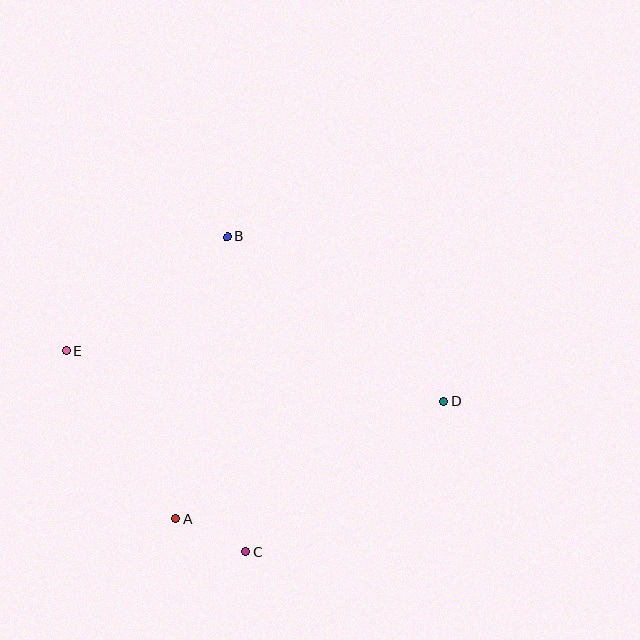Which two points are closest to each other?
Points A and C are closest to each other.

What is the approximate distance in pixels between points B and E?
The distance between B and E is approximately 197 pixels.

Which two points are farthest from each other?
Points D and E are farthest from each other.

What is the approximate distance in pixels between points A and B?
The distance between A and B is approximately 286 pixels.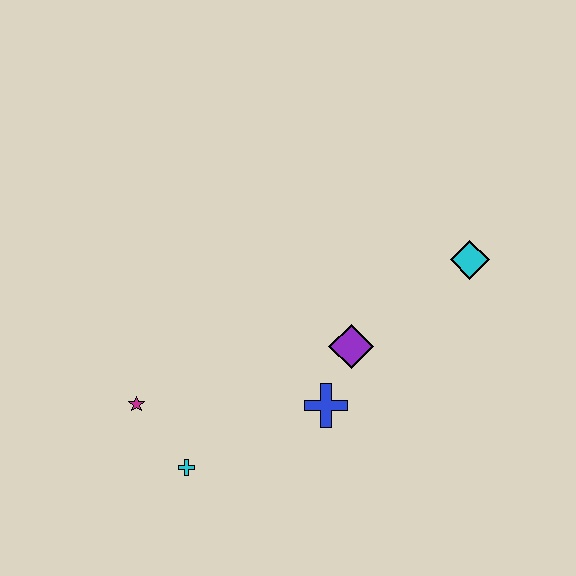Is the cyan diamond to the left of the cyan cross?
No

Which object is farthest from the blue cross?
The cyan diamond is farthest from the blue cross.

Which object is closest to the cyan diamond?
The purple diamond is closest to the cyan diamond.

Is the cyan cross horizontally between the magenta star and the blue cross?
Yes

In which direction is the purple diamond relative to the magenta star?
The purple diamond is to the right of the magenta star.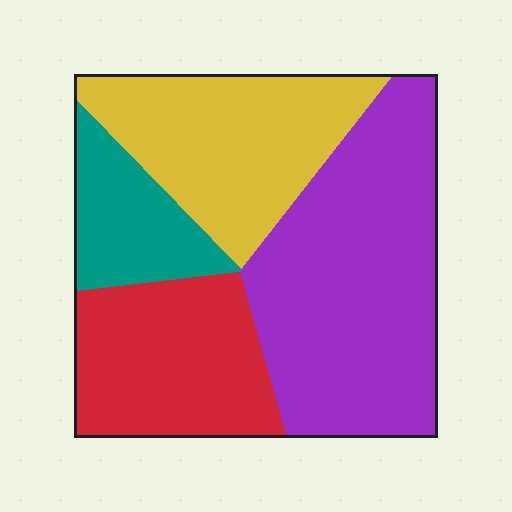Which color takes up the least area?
Teal, at roughly 10%.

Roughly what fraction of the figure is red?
Red covers around 25% of the figure.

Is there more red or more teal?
Red.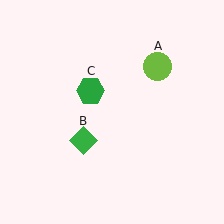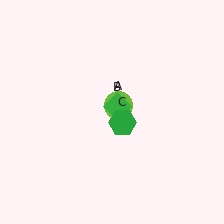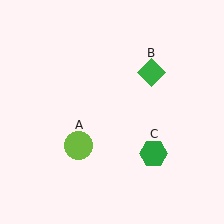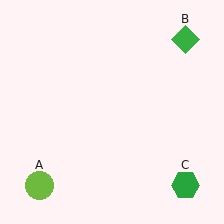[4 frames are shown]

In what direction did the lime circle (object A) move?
The lime circle (object A) moved down and to the left.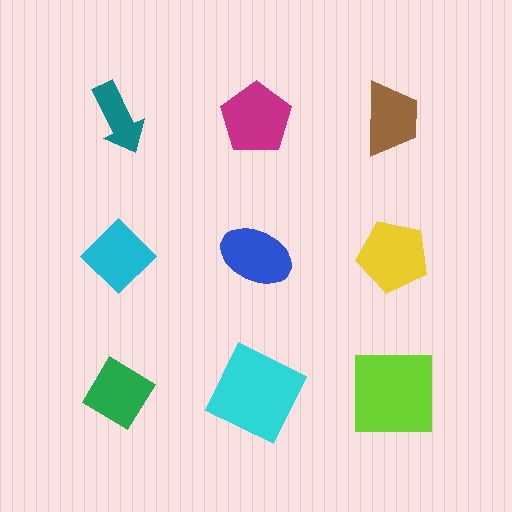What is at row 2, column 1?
A cyan diamond.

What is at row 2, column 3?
A yellow pentagon.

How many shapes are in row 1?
3 shapes.